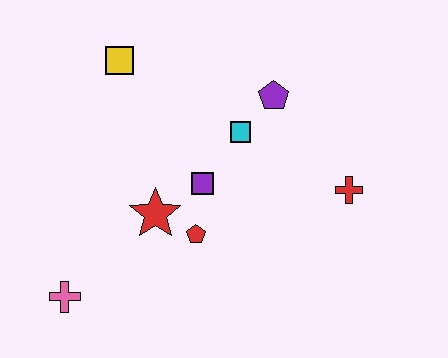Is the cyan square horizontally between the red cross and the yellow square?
Yes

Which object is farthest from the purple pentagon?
The pink cross is farthest from the purple pentagon.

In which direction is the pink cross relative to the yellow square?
The pink cross is below the yellow square.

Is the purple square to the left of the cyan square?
Yes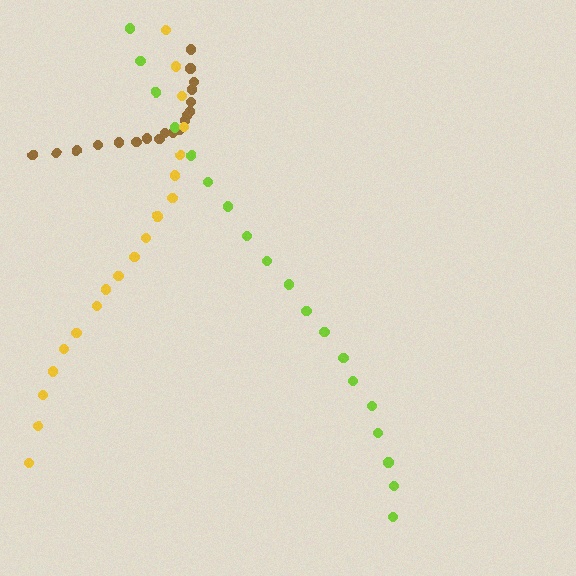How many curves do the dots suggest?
There are 3 distinct paths.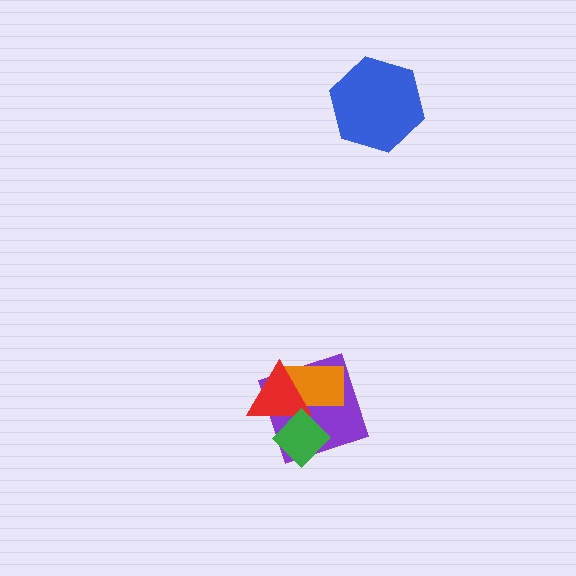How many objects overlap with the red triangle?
3 objects overlap with the red triangle.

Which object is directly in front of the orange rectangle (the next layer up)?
The red triangle is directly in front of the orange rectangle.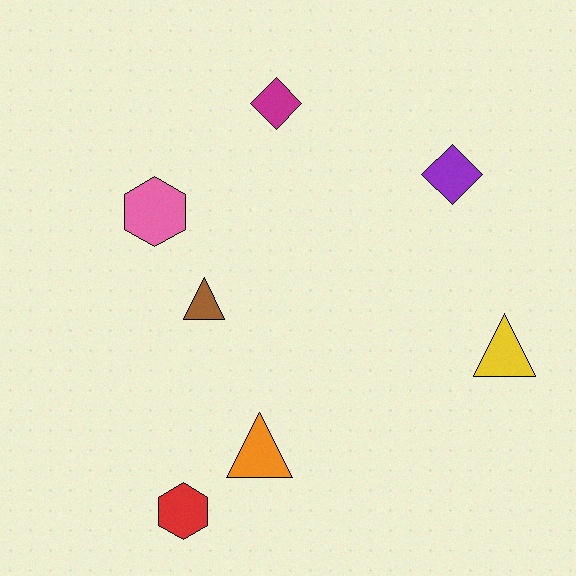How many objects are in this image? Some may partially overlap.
There are 7 objects.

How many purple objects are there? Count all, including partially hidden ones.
There is 1 purple object.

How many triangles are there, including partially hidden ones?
There are 3 triangles.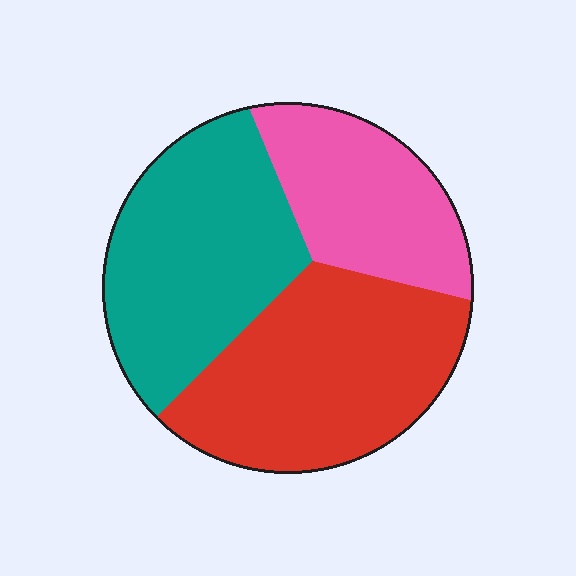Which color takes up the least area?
Pink, at roughly 25%.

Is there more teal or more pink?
Teal.